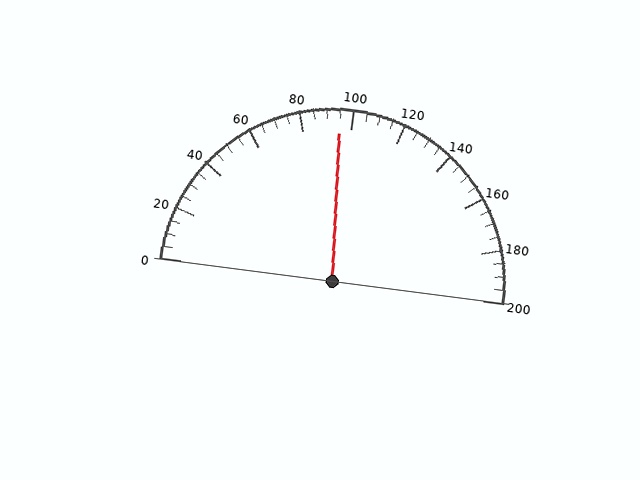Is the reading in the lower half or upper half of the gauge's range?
The reading is in the lower half of the range (0 to 200).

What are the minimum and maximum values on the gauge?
The gauge ranges from 0 to 200.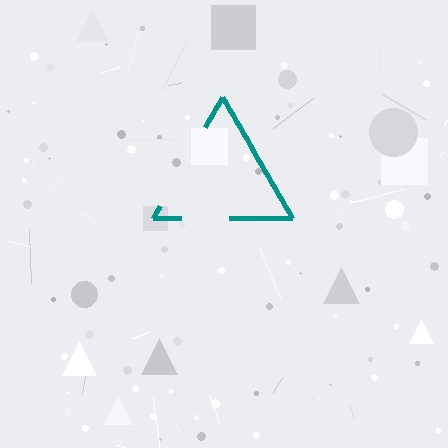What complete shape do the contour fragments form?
The contour fragments form a triangle.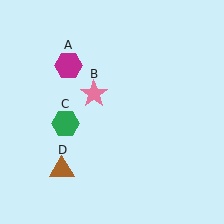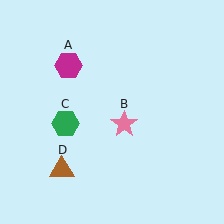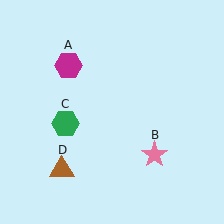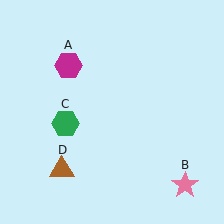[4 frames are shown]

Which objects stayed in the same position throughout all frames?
Magenta hexagon (object A) and green hexagon (object C) and brown triangle (object D) remained stationary.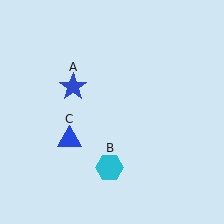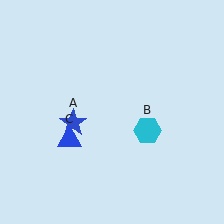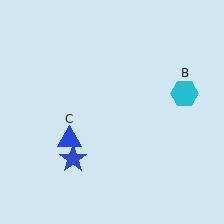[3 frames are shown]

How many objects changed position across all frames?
2 objects changed position: blue star (object A), cyan hexagon (object B).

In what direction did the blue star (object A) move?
The blue star (object A) moved down.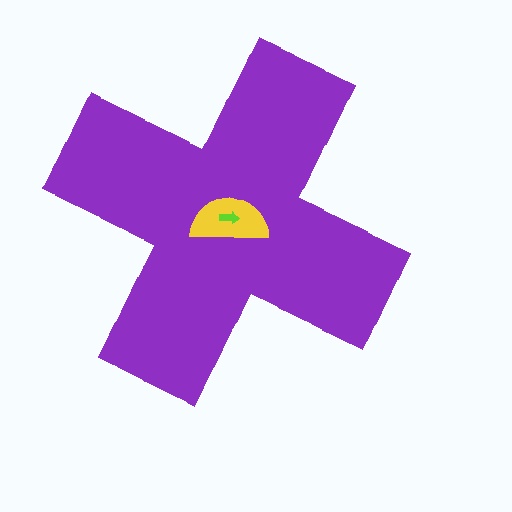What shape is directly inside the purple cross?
The yellow semicircle.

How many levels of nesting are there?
3.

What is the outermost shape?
The purple cross.